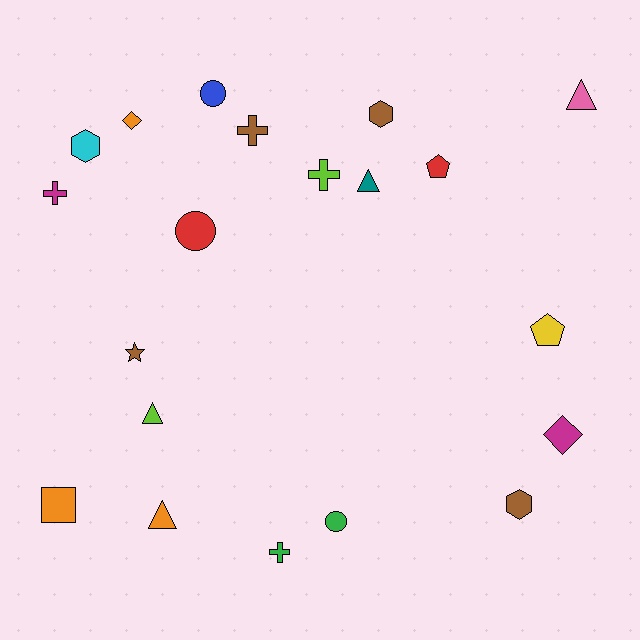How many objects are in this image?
There are 20 objects.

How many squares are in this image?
There is 1 square.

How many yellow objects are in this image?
There is 1 yellow object.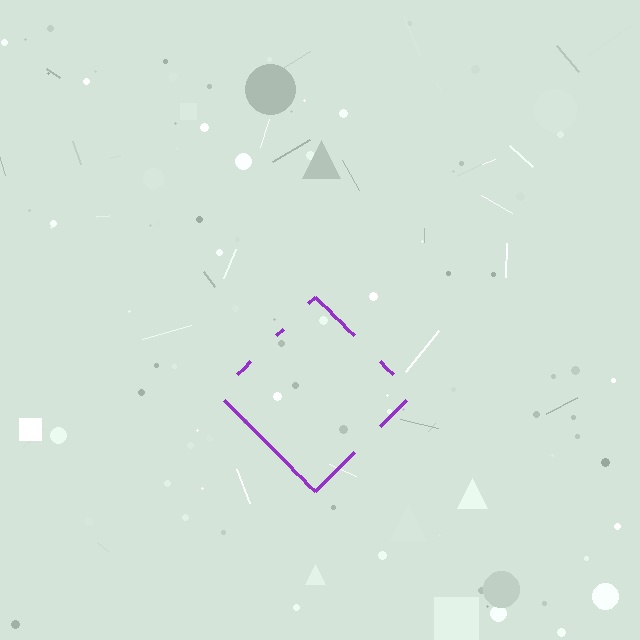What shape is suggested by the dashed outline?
The dashed outline suggests a diamond.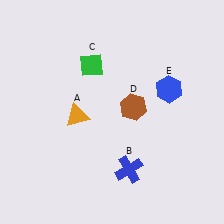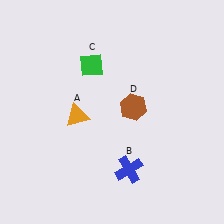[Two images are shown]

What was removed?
The blue hexagon (E) was removed in Image 2.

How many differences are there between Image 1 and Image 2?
There is 1 difference between the two images.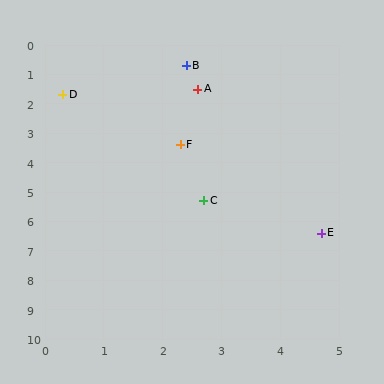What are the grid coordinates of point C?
Point C is at approximately (2.7, 5.3).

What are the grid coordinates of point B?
Point B is at approximately (2.4, 0.7).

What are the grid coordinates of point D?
Point D is at approximately (0.3, 1.7).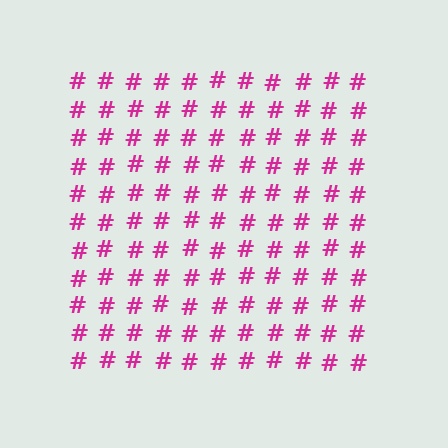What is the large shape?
The large shape is a square.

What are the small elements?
The small elements are hash symbols.